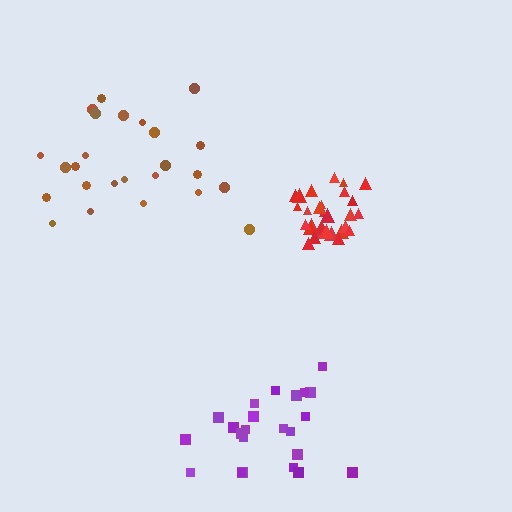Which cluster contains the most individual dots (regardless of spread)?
Red (30).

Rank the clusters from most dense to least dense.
red, purple, brown.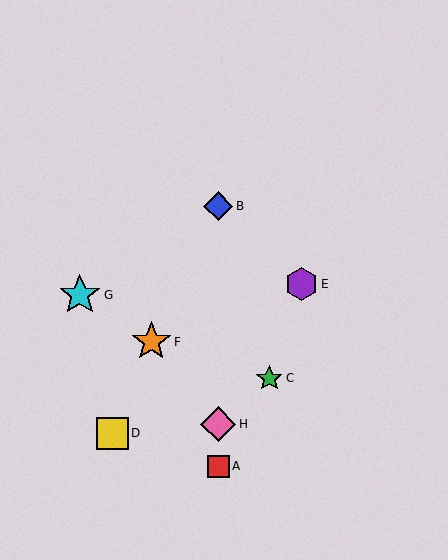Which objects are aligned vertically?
Objects A, B, H are aligned vertically.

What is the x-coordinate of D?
Object D is at x≈112.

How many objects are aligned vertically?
3 objects (A, B, H) are aligned vertically.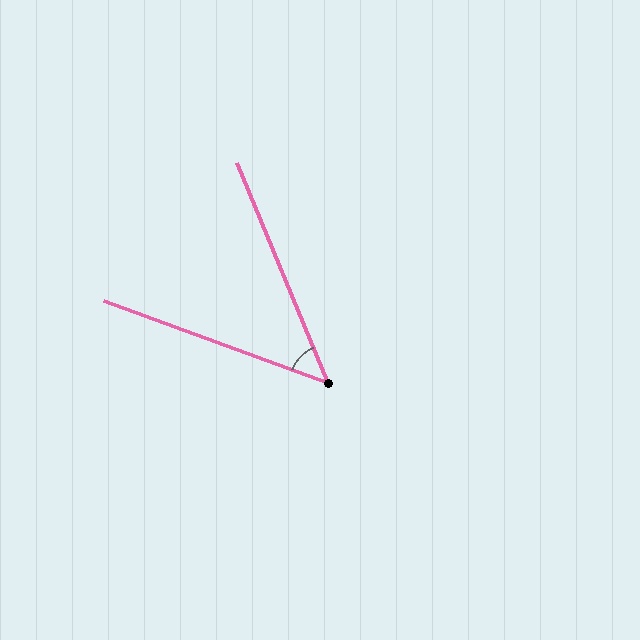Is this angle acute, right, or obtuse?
It is acute.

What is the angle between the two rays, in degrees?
Approximately 48 degrees.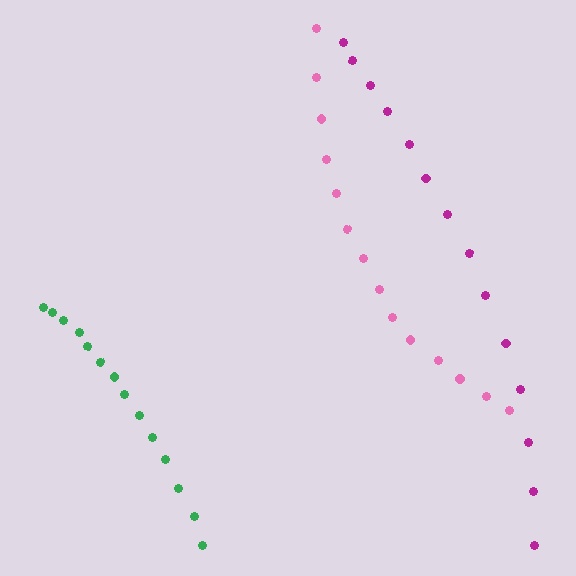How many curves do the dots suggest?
There are 3 distinct paths.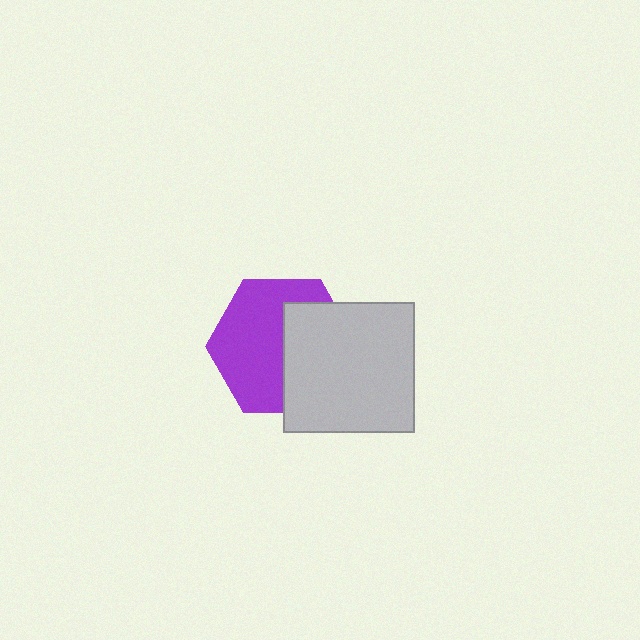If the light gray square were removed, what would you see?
You would see the complete purple hexagon.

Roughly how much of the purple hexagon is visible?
About half of it is visible (roughly 58%).